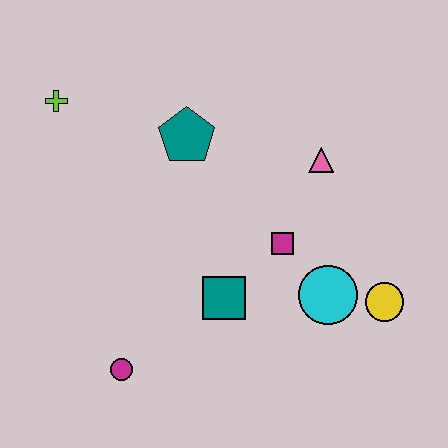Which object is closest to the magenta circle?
The teal square is closest to the magenta circle.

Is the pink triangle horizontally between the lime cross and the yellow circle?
Yes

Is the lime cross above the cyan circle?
Yes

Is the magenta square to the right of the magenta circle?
Yes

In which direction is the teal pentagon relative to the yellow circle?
The teal pentagon is to the left of the yellow circle.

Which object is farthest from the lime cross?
The yellow circle is farthest from the lime cross.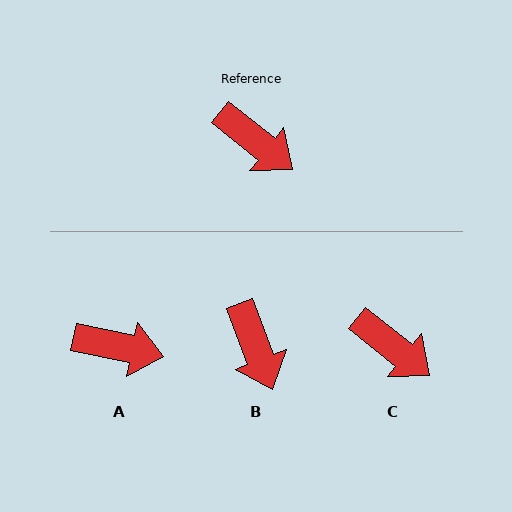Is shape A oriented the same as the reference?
No, it is off by about 27 degrees.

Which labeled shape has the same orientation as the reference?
C.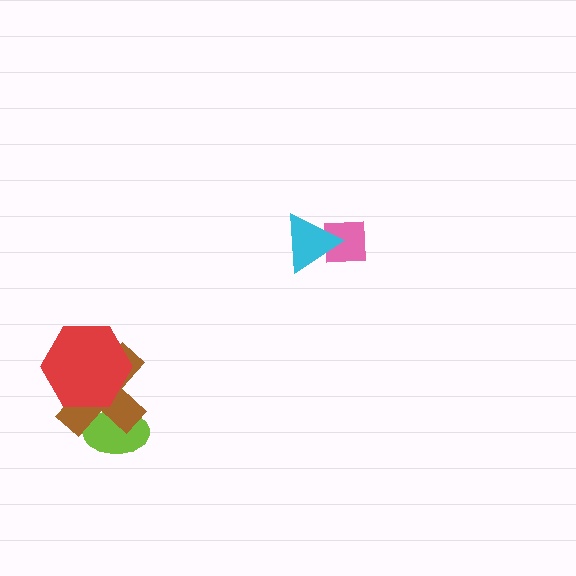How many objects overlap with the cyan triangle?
1 object overlaps with the cyan triangle.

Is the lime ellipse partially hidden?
Yes, it is partially covered by another shape.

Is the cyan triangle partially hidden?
No, no other shape covers it.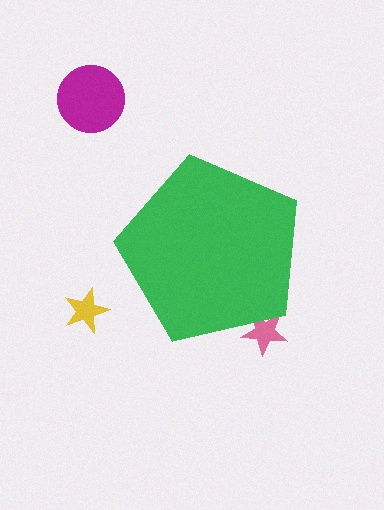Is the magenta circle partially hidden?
No, the magenta circle is fully visible.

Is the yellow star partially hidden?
No, the yellow star is fully visible.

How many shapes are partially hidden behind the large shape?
1 shape is partially hidden.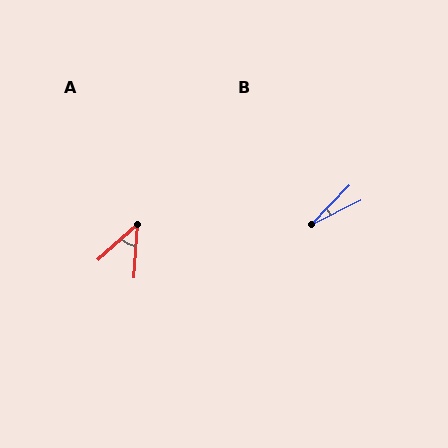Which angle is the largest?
A, at approximately 43 degrees.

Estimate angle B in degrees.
Approximately 19 degrees.